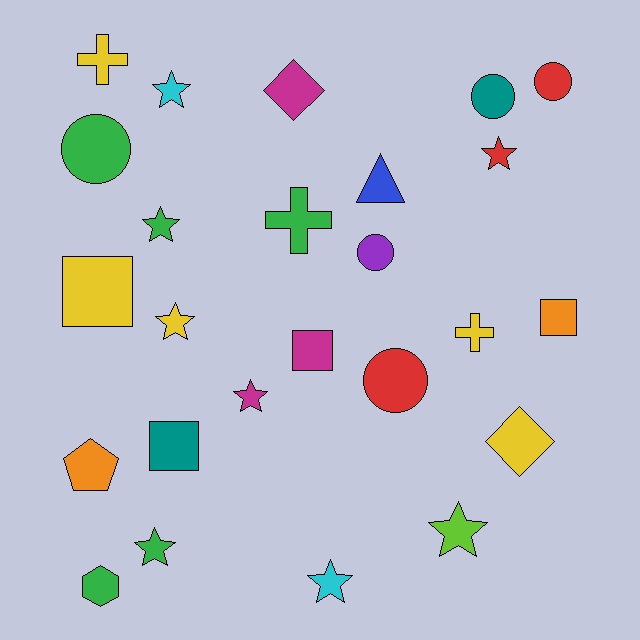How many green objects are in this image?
There are 5 green objects.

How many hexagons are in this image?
There is 1 hexagon.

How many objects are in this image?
There are 25 objects.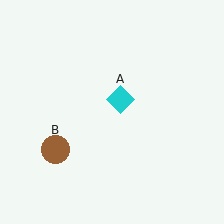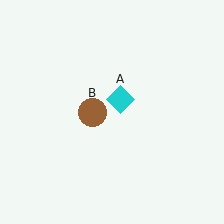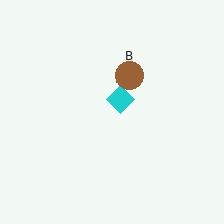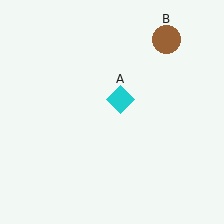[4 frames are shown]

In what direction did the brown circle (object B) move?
The brown circle (object B) moved up and to the right.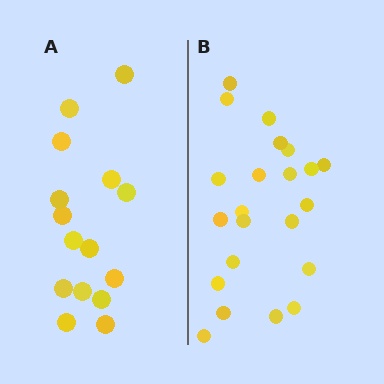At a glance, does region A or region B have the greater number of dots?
Region B (the right region) has more dots.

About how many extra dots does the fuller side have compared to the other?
Region B has roughly 8 or so more dots than region A.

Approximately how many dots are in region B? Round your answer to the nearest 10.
About 20 dots. (The exact count is 22, which rounds to 20.)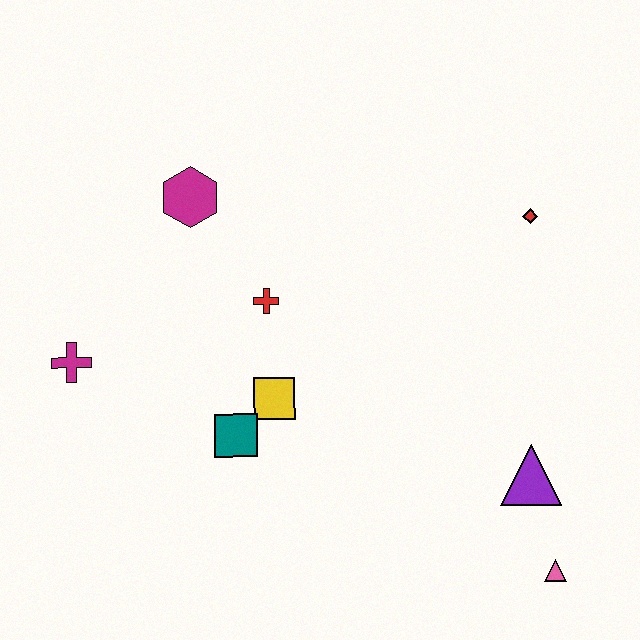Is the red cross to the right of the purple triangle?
No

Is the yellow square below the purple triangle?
No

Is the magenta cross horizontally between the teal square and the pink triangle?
No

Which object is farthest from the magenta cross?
The pink triangle is farthest from the magenta cross.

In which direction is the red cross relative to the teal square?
The red cross is above the teal square.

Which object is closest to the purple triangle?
The pink triangle is closest to the purple triangle.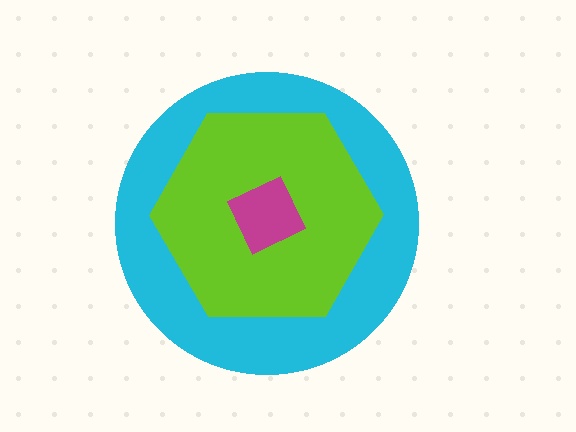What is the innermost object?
The magenta square.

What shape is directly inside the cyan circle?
The lime hexagon.